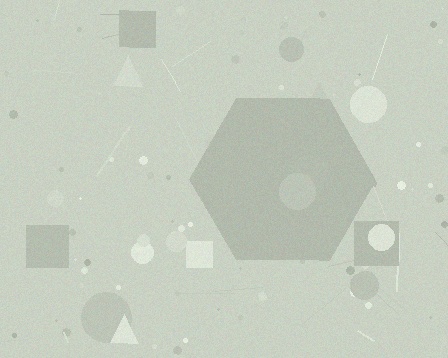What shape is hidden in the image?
A hexagon is hidden in the image.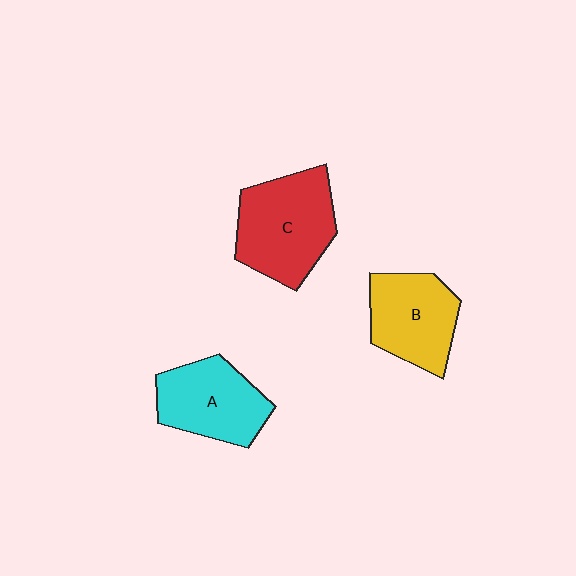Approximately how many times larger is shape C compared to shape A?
Approximately 1.2 times.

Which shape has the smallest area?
Shape B (yellow).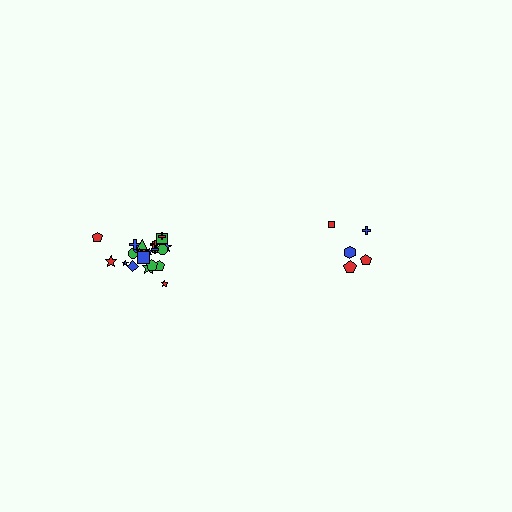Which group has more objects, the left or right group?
The left group.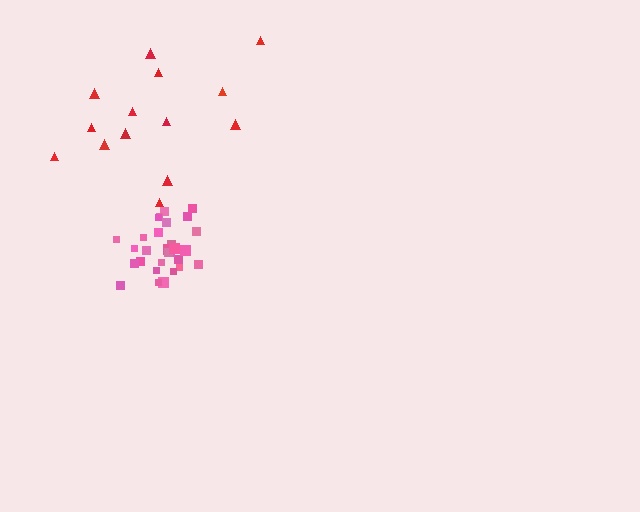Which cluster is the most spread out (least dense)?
Red.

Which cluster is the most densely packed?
Pink.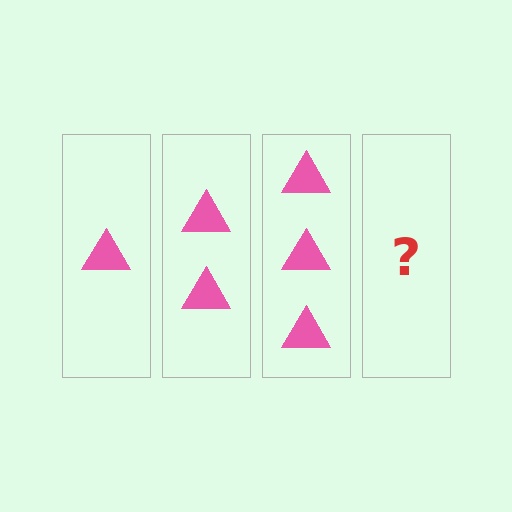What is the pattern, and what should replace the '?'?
The pattern is that each step adds one more triangle. The '?' should be 4 triangles.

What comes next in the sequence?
The next element should be 4 triangles.